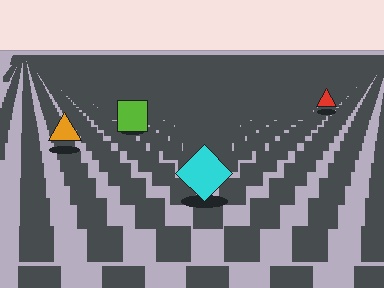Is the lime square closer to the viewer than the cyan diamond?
No. The cyan diamond is closer — you can tell from the texture gradient: the ground texture is coarser near it.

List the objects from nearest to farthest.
From nearest to farthest: the cyan diamond, the orange triangle, the lime square, the red triangle.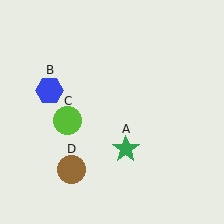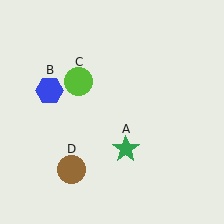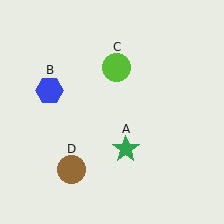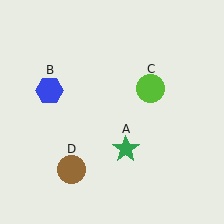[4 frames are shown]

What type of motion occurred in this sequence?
The lime circle (object C) rotated clockwise around the center of the scene.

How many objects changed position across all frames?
1 object changed position: lime circle (object C).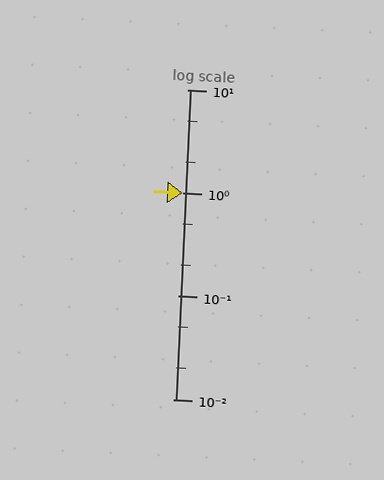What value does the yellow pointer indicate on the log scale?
The pointer indicates approximately 1.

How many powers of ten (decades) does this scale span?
The scale spans 3 decades, from 0.01 to 10.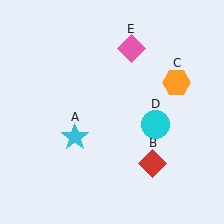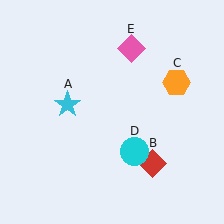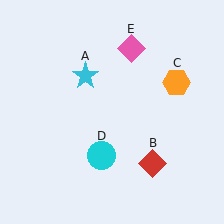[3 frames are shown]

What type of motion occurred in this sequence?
The cyan star (object A), cyan circle (object D) rotated clockwise around the center of the scene.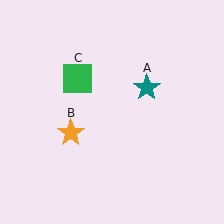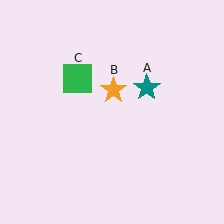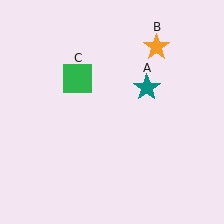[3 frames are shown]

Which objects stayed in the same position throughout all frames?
Teal star (object A) and green square (object C) remained stationary.